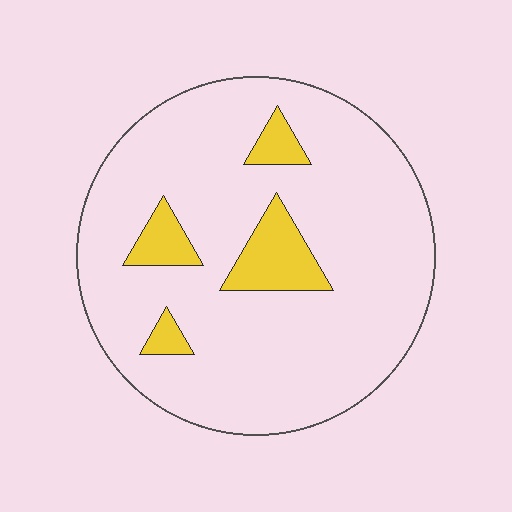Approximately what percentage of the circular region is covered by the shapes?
Approximately 10%.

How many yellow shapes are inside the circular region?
4.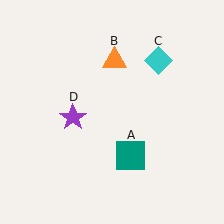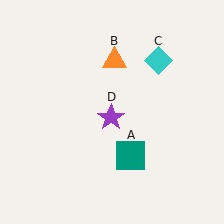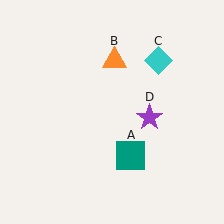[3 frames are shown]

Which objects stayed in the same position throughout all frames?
Teal square (object A) and orange triangle (object B) and cyan diamond (object C) remained stationary.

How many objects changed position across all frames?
1 object changed position: purple star (object D).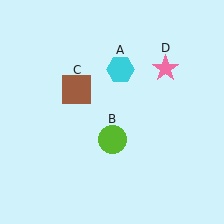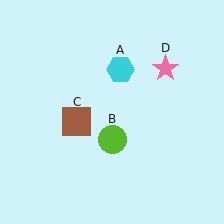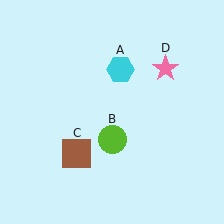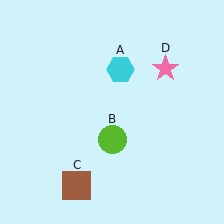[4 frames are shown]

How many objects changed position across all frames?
1 object changed position: brown square (object C).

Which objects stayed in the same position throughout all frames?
Cyan hexagon (object A) and lime circle (object B) and pink star (object D) remained stationary.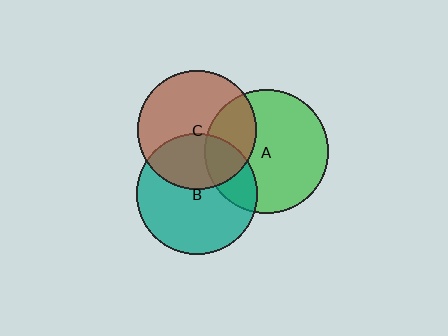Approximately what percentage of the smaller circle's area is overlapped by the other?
Approximately 35%.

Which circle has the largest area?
Circle A (green).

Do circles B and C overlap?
Yes.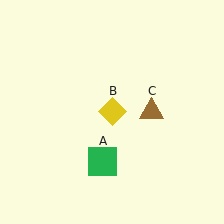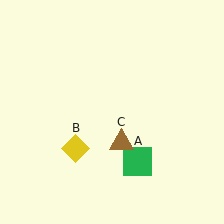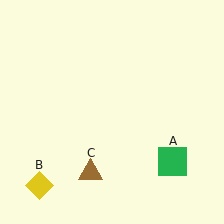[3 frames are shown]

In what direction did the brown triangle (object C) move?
The brown triangle (object C) moved down and to the left.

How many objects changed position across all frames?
3 objects changed position: green square (object A), yellow diamond (object B), brown triangle (object C).